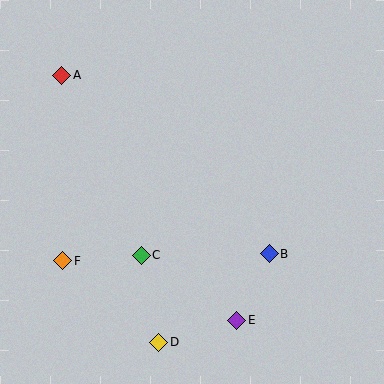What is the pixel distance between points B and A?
The distance between B and A is 274 pixels.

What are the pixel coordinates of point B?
Point B is at (269, 254).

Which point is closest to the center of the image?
Point C at (141, 255) is closest to the center.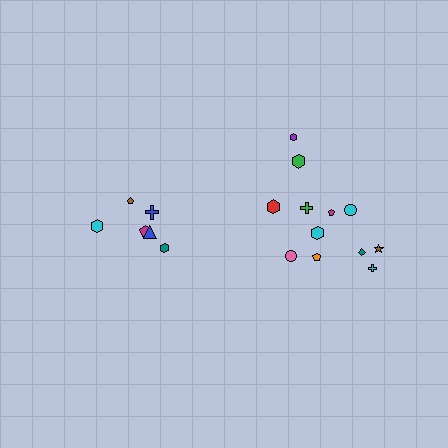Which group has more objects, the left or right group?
The right group.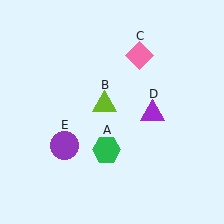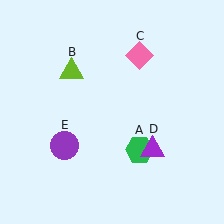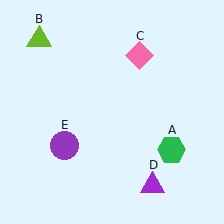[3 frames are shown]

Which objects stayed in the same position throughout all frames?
Pink diamond (object C) and purple circle (object E) remained stationary.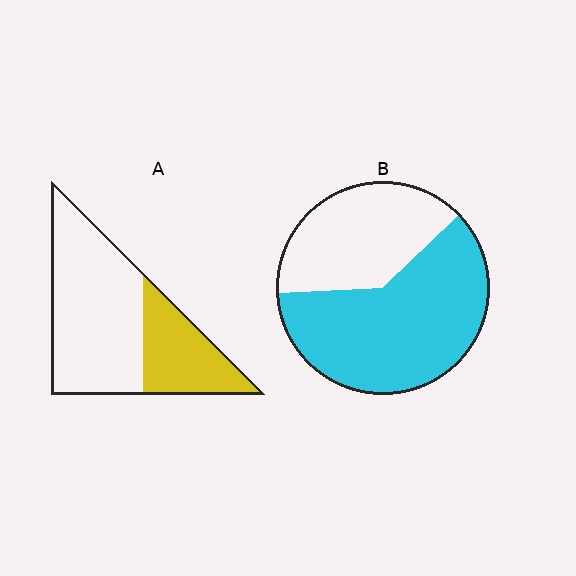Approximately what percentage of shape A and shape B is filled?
A is approximately 35% and B is approximately 60%.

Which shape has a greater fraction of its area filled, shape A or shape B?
Shape B.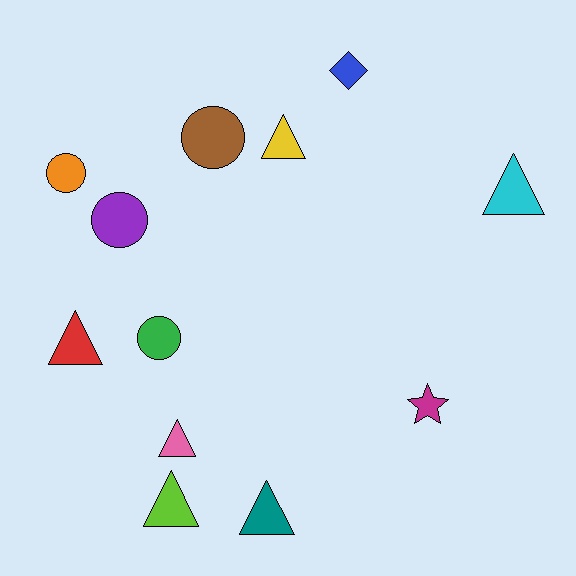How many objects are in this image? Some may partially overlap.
There are 12 objects.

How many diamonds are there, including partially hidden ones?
There is 1 diamond.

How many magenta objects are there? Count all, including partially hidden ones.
There is 1 magenta object.